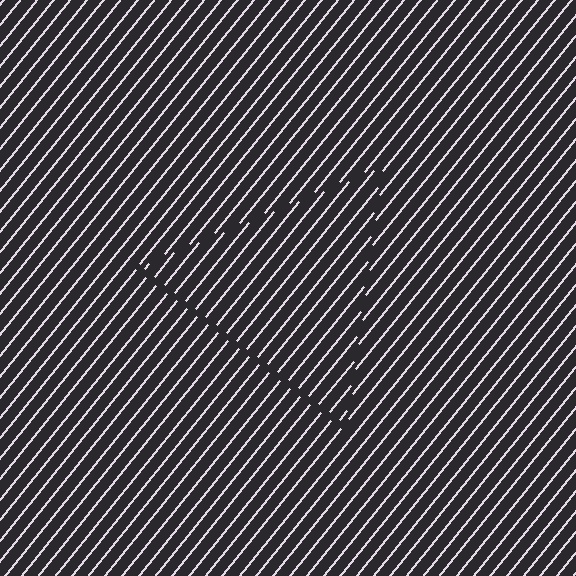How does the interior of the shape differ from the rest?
The interior of the shape contains the same grating, shifted by half a period — the contour is defined by the phase discontinuity where line-ends from the inner and outer gratings abut.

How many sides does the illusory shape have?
3 sides — the line-ends trace a triangle.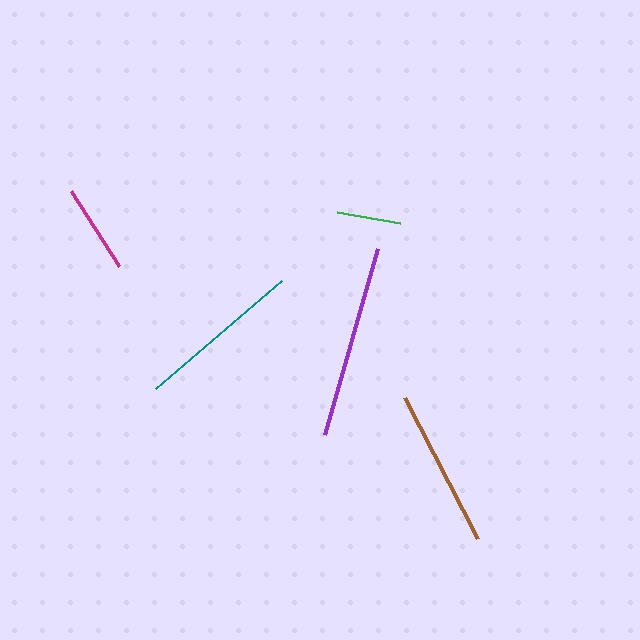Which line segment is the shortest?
The green line is the shortest at approximately 65 pixels.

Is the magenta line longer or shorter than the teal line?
The teal line is longer than the magenta line.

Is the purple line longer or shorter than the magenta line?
The purple line is longer than the magenta line.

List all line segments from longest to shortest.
From longest to shortest: purple, teal, brown, magenta, green.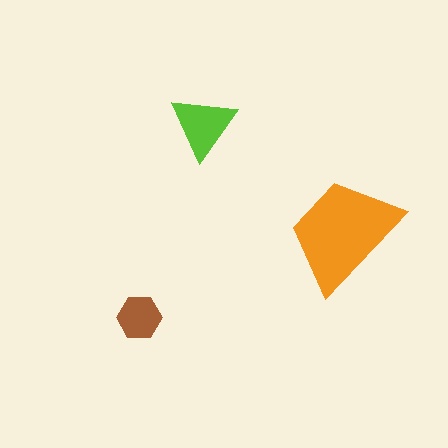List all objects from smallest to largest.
The brown hexagon, the lime triangle, the orange trapezoid.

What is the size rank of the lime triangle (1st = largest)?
2nd.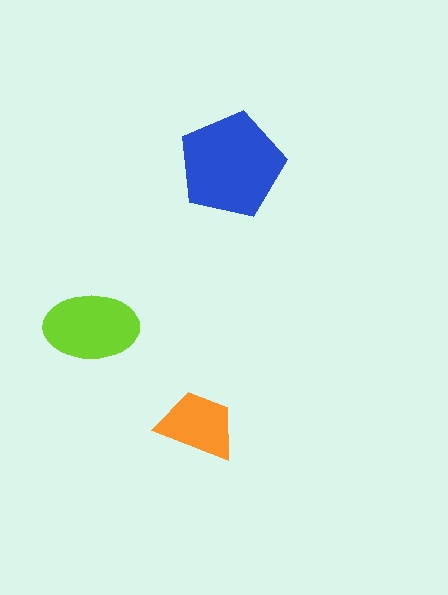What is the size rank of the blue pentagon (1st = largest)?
1st.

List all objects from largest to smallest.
The blue pentagon, the lime ellipse, the orange trapezoid.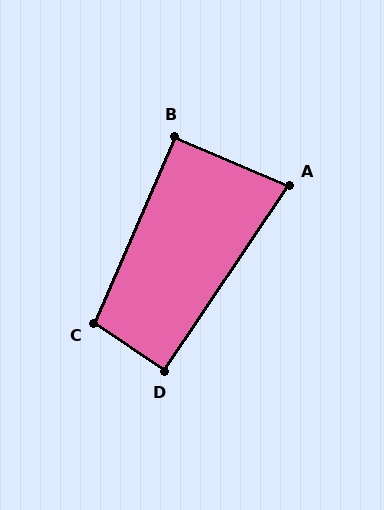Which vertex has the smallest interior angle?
A, at approximately 79 degrees.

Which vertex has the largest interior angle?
C, at approximately 101 degrees.